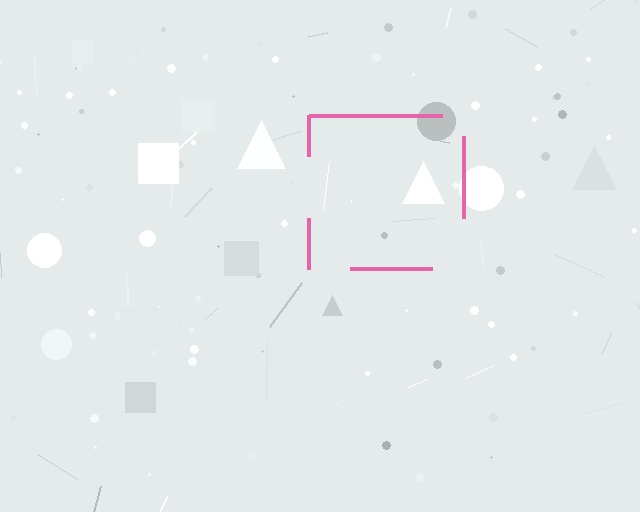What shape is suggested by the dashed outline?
The dashed outline suggests a square.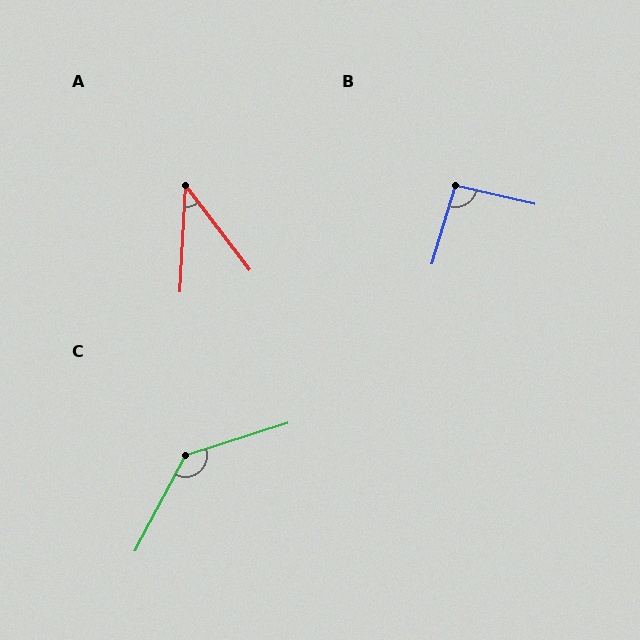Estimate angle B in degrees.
Approximately 94 degrees.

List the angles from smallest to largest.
A (41°), B (94°), C (136°).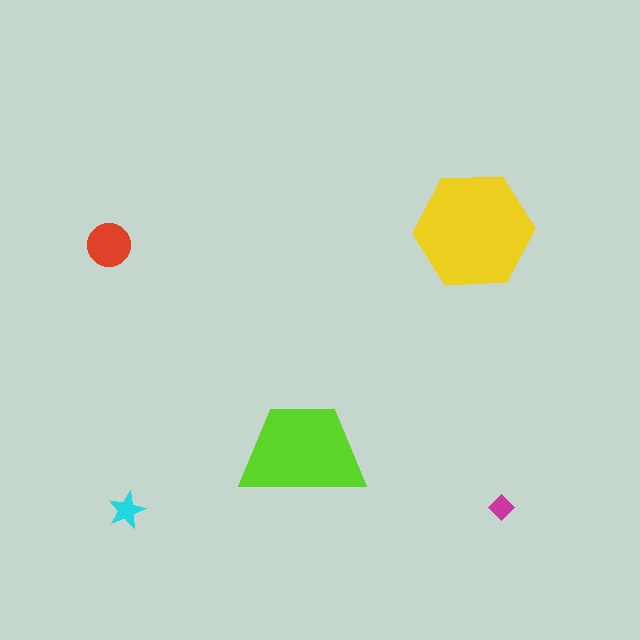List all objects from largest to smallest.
The yellow hexagon, the lime trapezoid, the red circle, the cyan star, the magenta diamond.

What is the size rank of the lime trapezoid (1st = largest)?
2nd.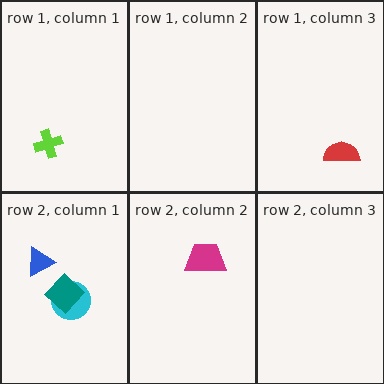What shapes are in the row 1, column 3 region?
The red semicircle.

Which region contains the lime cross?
The row 1, column 1 region.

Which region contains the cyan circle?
The row 2, column 1 region.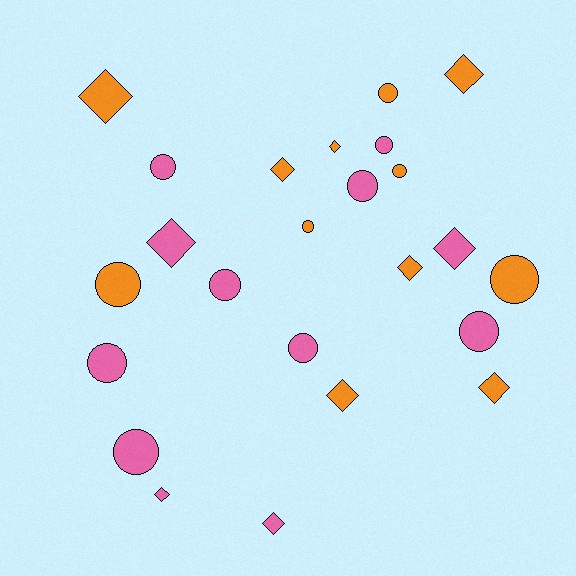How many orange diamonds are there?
There are 7 orange diamonds.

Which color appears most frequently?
Pink, with 12 objects.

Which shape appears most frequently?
Circle, with 13 objects.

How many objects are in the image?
There are 24 objects.